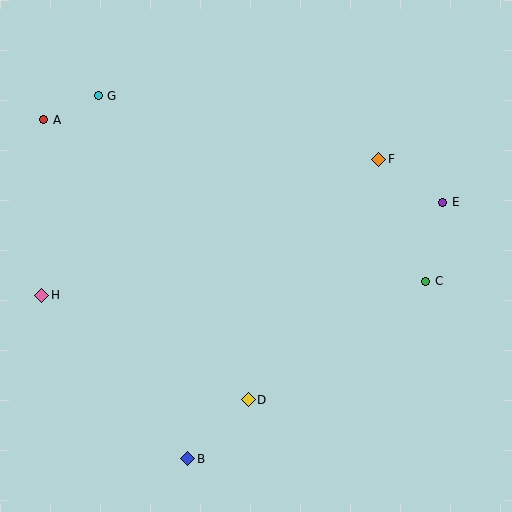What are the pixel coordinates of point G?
Point G is at (98, 96).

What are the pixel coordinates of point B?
Point B is at (188, 459).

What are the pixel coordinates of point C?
Point C is at (426, 281).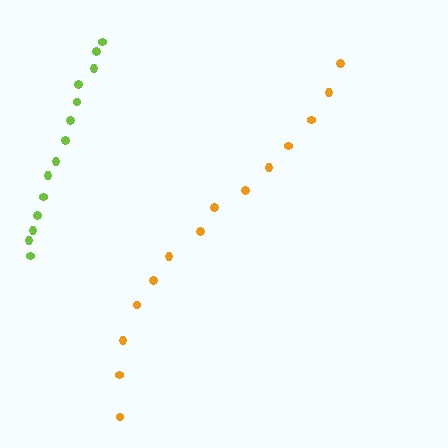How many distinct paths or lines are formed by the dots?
There are 2 distinct paths.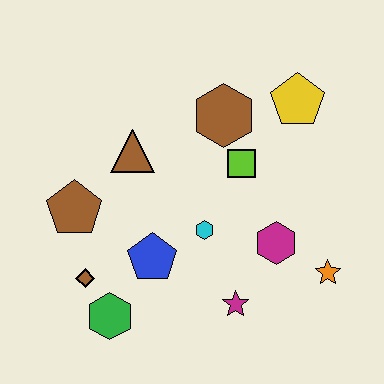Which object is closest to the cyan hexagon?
The blue pentagon is closest to the cyan hexagon.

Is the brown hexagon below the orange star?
No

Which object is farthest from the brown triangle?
The orange star is farthest from the brown triangle.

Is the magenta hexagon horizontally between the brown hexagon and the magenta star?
No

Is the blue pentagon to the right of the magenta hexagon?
No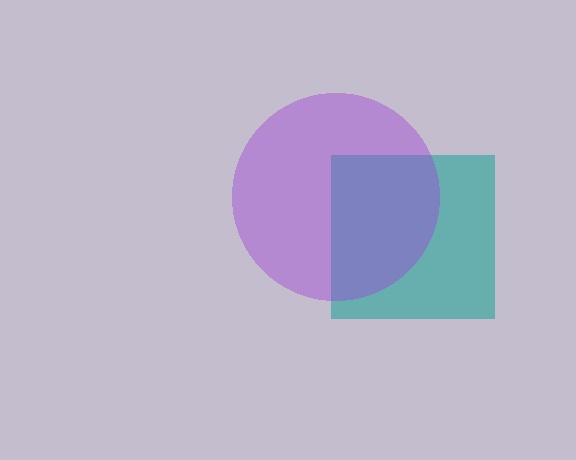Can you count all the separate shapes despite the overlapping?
Yes, there are 2 separate shapes.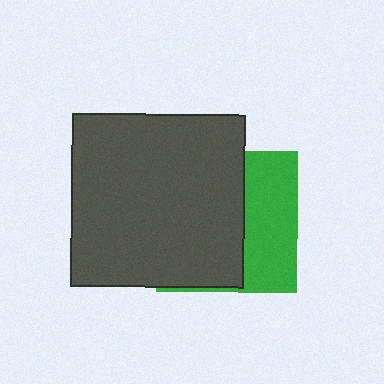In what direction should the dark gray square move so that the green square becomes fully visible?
The dark gray square should move left. That is the shortest direction to clear the overlap and leave the green square fully visible.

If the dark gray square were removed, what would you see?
You would see the complete green square.